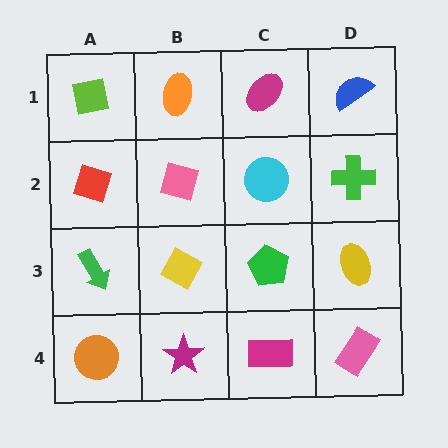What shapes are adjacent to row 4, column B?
A yellow diamond (row 3, column B), an orange circle (row 4, column A), a magenta rectangle (row 4, column C).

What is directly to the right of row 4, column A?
A magenta star.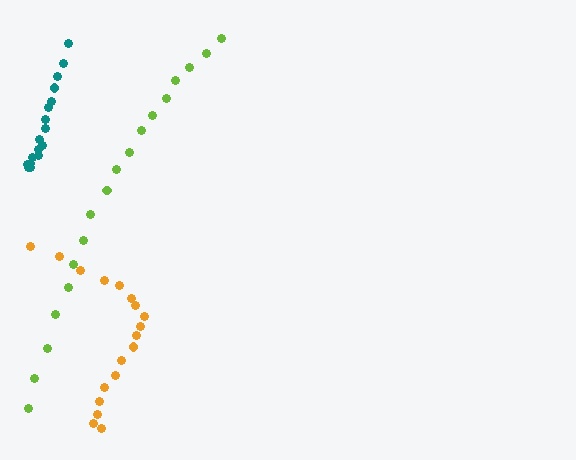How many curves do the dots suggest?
There are 3 distinct paths.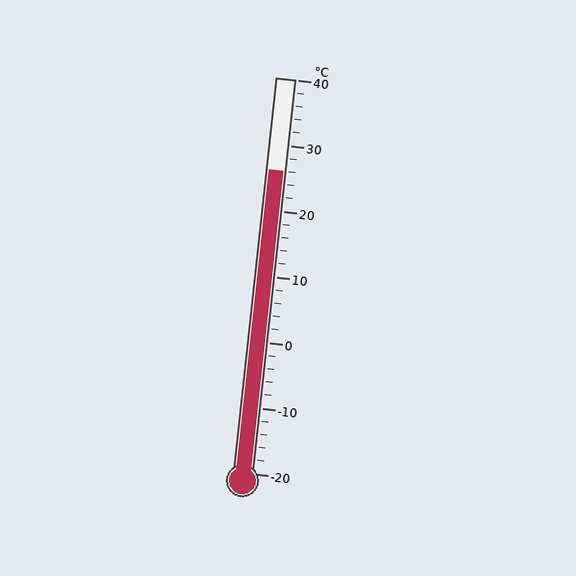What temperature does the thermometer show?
The thermometer shows approximately 26°C.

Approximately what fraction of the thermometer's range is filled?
The thermometer is filled to approximately 75% of its range.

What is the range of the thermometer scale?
The thermometer scale ranges from -20°C to 40°C.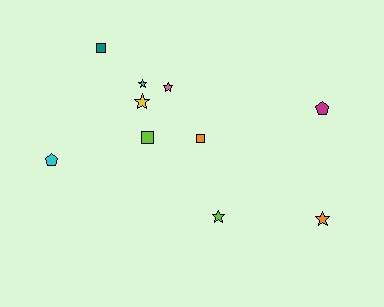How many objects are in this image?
There are 10 objects.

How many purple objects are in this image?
There are no purple objects.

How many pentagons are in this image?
There are 2 pentagons.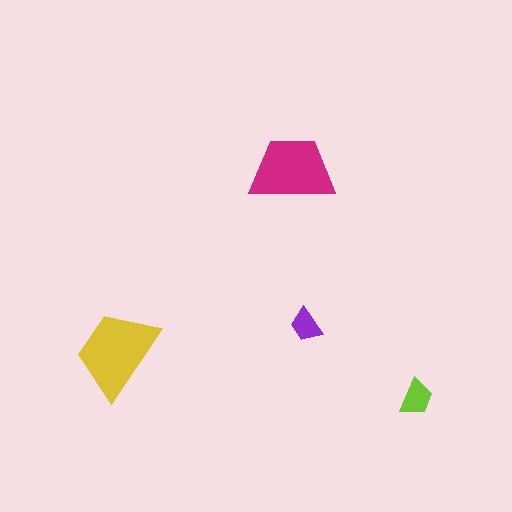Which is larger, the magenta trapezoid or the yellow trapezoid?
The yellow one.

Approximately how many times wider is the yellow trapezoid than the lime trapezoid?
About 2.5 times wider.